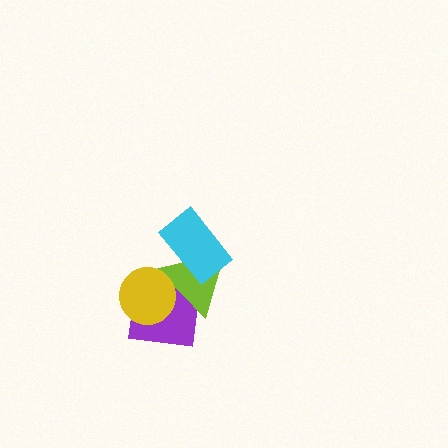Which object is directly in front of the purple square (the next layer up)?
The lime triangle is directly in front of the purple square.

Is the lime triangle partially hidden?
Yes, it is partially covered by another shape.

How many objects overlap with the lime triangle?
3 objects overlap with the lime triangle.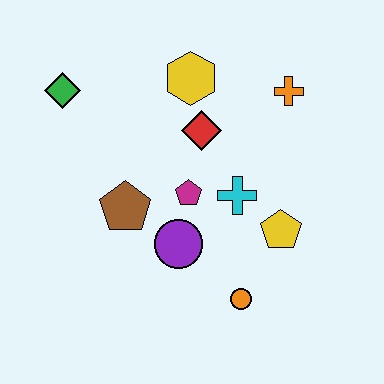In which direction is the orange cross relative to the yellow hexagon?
The orange cross is to the right of the yellow hexagon.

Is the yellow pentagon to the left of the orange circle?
No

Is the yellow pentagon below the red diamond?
Yes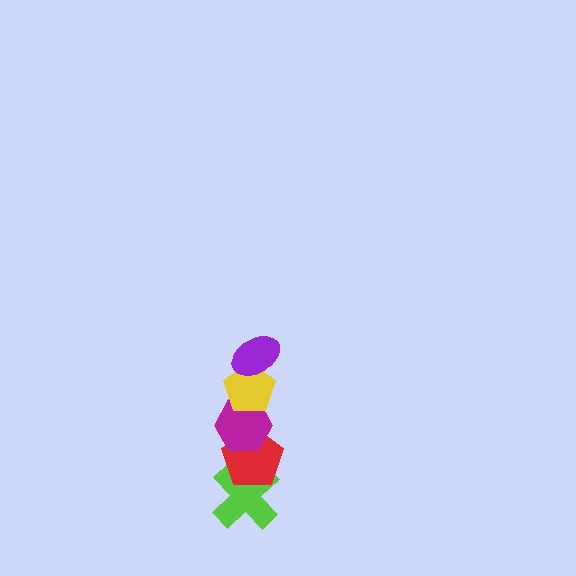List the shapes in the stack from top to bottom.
From top to bottom: the purple ellipse, the yellow pentagon, the magenta hexagon, the red pentagon, the lime cross.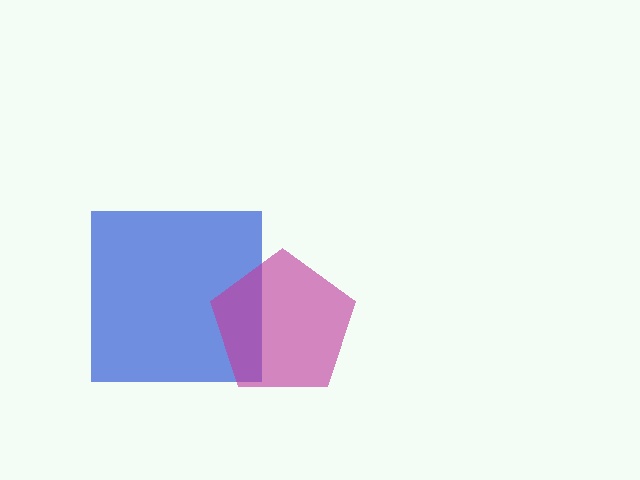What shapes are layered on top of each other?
The layered shapes are: a blue square, a magenta pentagon.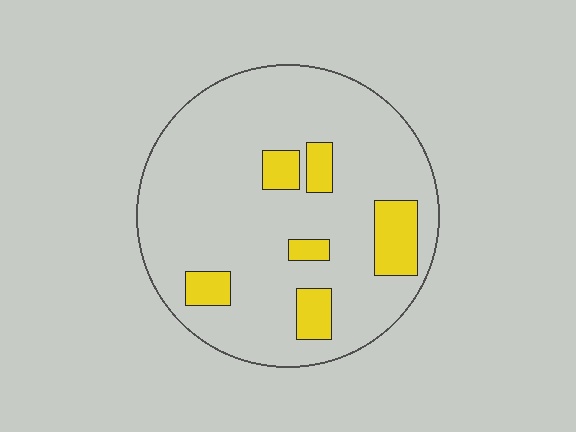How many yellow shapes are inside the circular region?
6.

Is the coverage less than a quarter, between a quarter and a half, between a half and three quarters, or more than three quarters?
Less than a quarter.